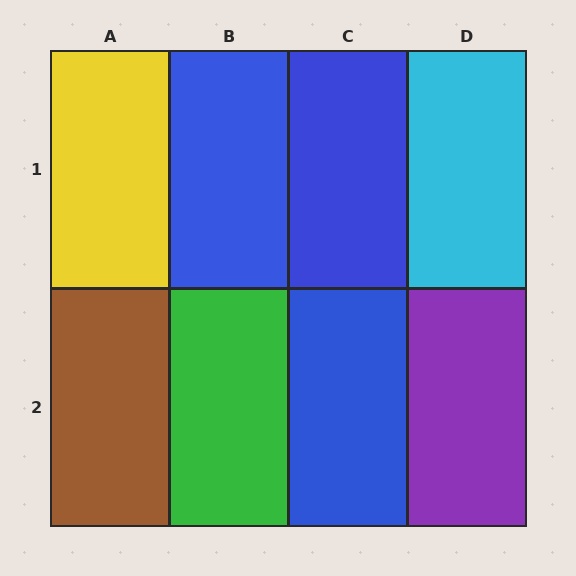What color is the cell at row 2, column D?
Purple.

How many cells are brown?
1 cell is brown.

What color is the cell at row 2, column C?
Blue.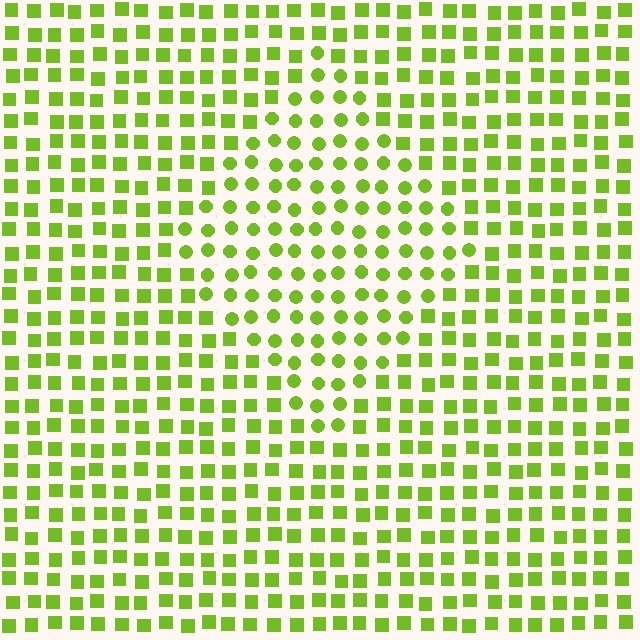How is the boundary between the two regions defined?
The boundary is defined by a change in element shape: circles inside vs. squares outside. All elements share the same color and spacing.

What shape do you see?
I see a diamond.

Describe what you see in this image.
The image is filled with small lime elements arranged in a uniform grid. A diamond-shaped region contains circles, while the surrounding area contains squares. The boundary is defined purely by the change in element shape.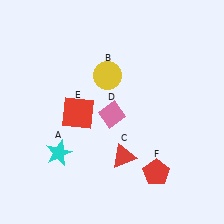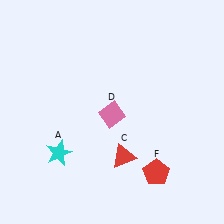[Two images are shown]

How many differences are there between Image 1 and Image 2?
There are 2 differences between the two images.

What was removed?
The red square (E), the yellow circle (B) were removed in Image 2.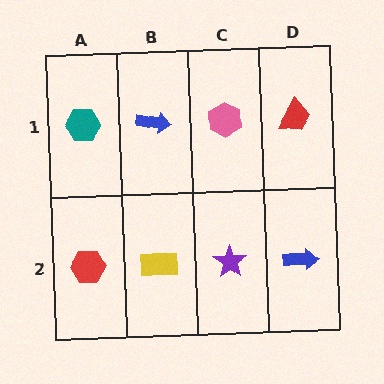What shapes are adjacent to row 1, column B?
A yellow rectangle (row 2, column B), a teal hexagon (row 1, column A), a pink hexagon (row 1, column C).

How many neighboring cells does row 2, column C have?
3.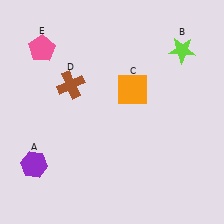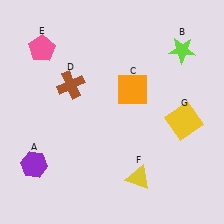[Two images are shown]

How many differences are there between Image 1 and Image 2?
There are 2 differences between the two images.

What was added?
A yellow triangle (F), a yellow square (G) were added in Image 2.